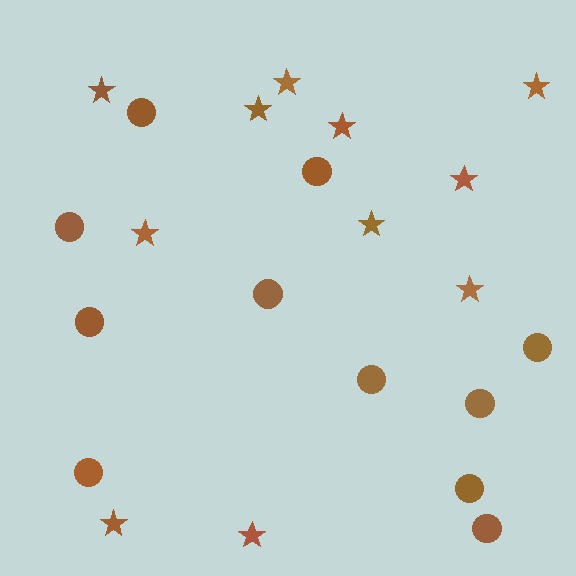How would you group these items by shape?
There are 2 groups: one group of circles (11) and one group of stars (11).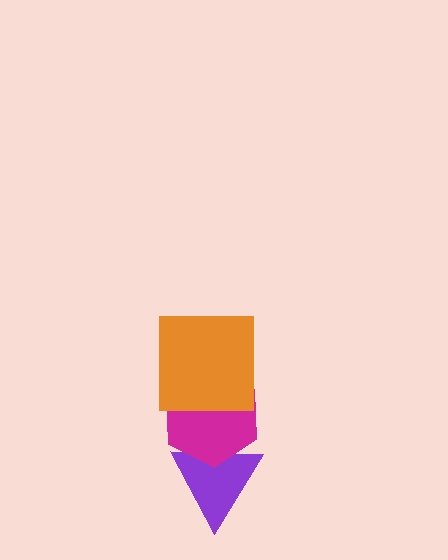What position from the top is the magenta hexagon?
The magenta hexagon is 2nd from the top.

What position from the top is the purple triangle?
The purple triangle is 3rd from the top.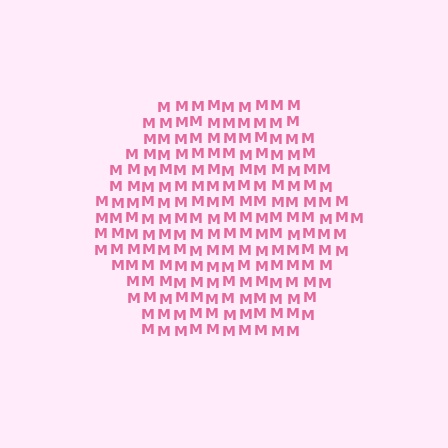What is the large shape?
The large shape is a hexagon.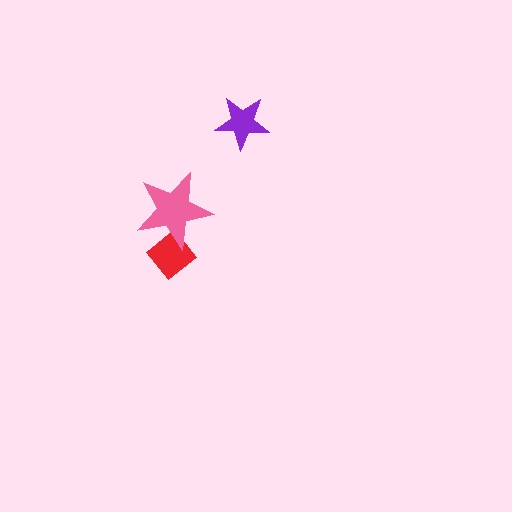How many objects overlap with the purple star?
0 objects overlap with the purple star.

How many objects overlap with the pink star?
1 object overlaps with the pink star.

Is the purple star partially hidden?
No, no other shape covers it.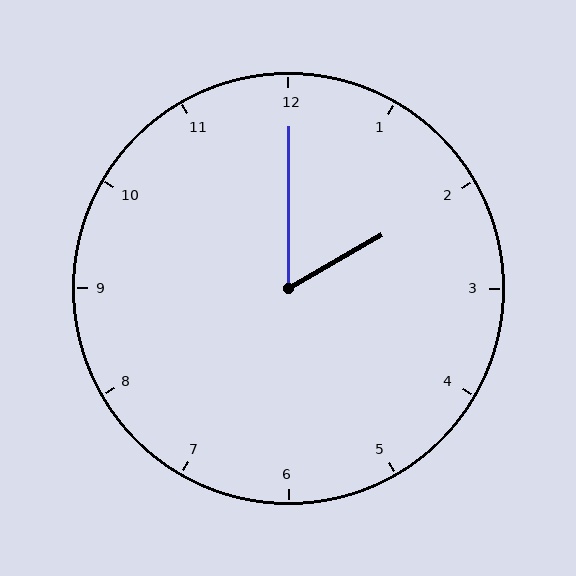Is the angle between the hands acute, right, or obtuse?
It is acute.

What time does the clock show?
2:00.